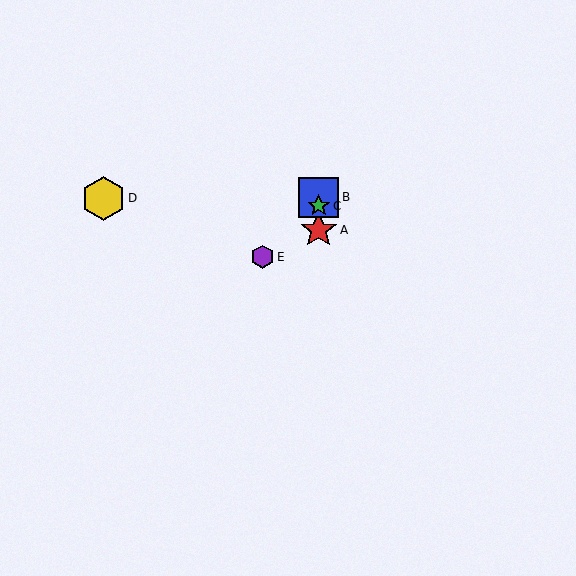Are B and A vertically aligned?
Yes, both are at x≈319.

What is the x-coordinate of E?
Object E is at x≈263.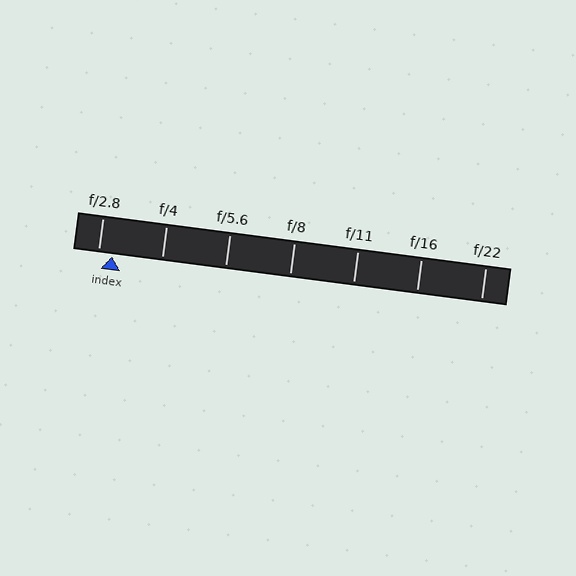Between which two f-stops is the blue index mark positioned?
The index mark is between f/2.8 and f/4.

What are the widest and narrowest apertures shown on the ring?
The widest aperture shown is f/2.8 and the narrowest is f/22.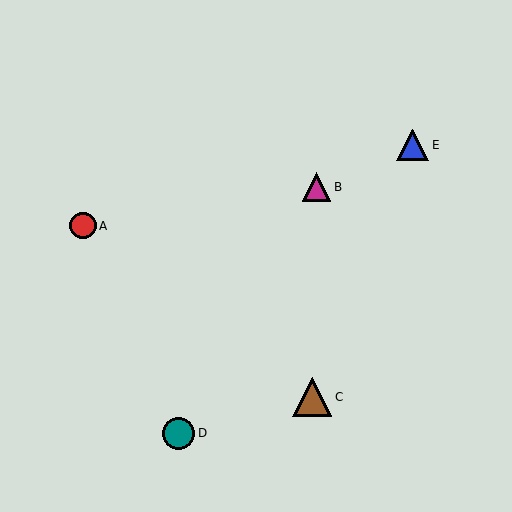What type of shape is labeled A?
Shape A is a red circle.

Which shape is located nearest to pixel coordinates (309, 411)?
The brown triangle (labeled C) at (312, 397) is nearest to that location.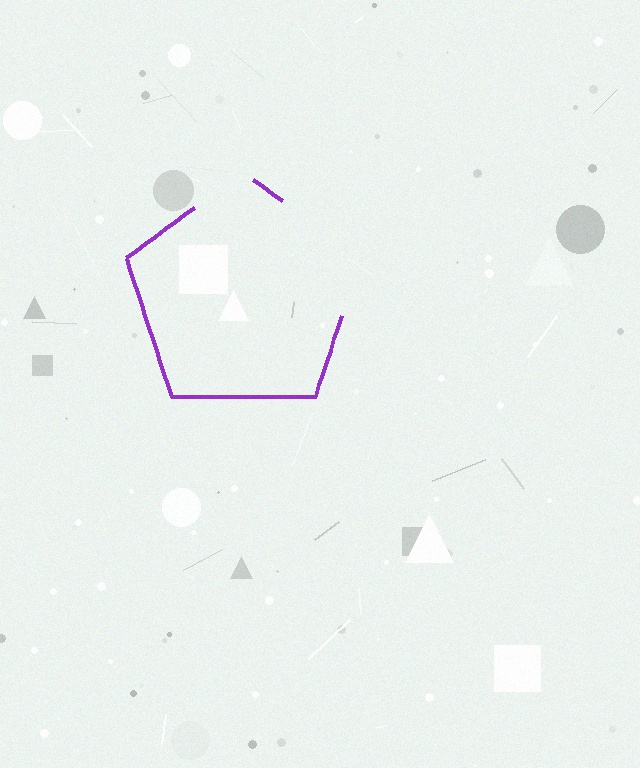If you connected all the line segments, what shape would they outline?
They would outline a pentagon.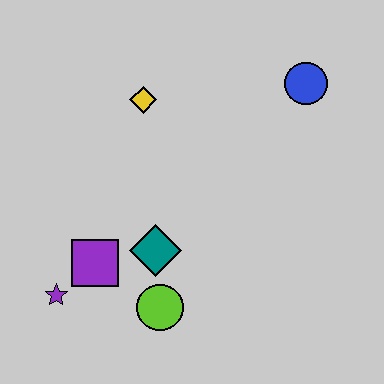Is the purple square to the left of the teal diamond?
Yes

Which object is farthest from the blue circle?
The purple star is farthest from the blue circle.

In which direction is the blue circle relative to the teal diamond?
The blue circle is above the teal diamond.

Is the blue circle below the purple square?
No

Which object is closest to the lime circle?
The teal diamond is closest to the lime circle.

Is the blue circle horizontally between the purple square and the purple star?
No